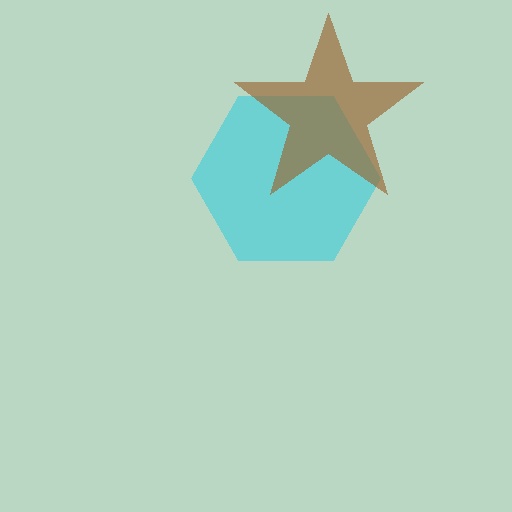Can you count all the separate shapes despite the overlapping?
Yes, there are 2 separate shapes.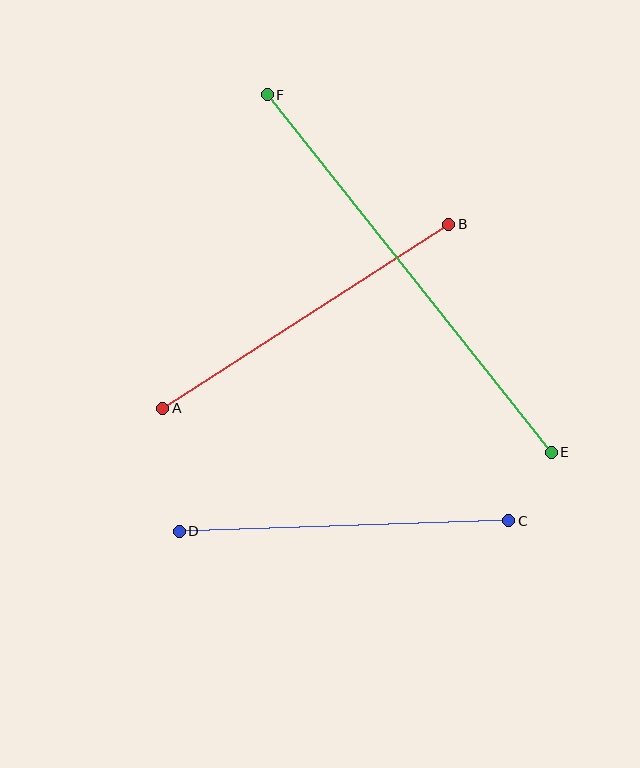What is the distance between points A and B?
The distance is approximately 340 pixels.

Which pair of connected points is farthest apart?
Points E and F are farthest apart.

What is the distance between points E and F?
The distance is approximately 457 pixels.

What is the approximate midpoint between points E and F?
The midpoint is at approximately (409, 273) pixels.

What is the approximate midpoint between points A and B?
The midpoint is at approximately (306, 316) pixels.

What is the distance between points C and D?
The distance is approximately 330 pixels.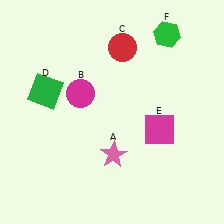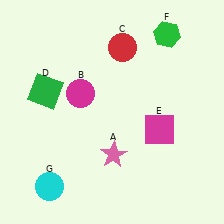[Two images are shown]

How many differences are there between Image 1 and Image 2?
There is 1 difference between the two images.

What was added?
A cyan circle (G) was added in Image 2.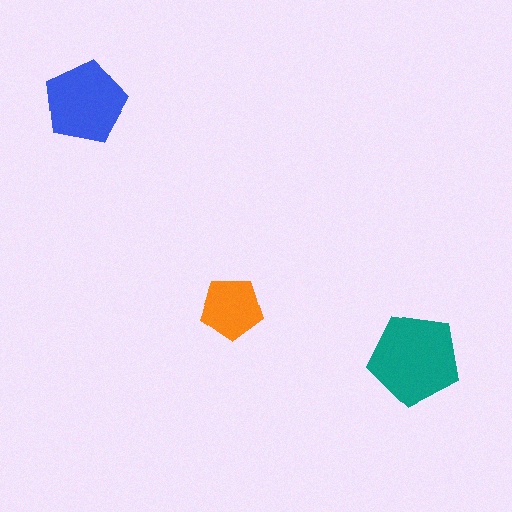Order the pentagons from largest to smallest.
the teal one, the blue one, the orange one.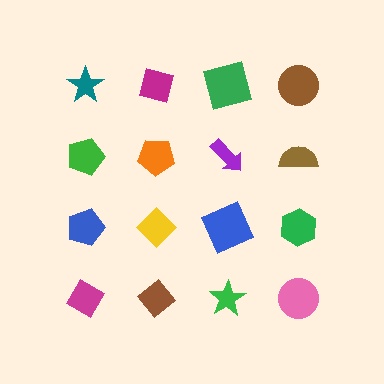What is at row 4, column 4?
A pink circle.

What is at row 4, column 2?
A brown diamond.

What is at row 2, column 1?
A green pentagon.